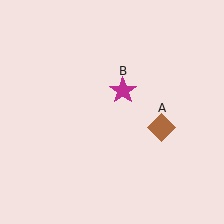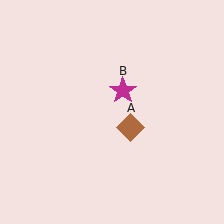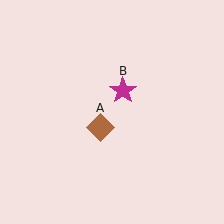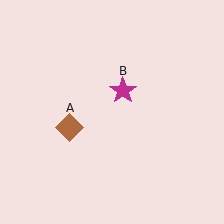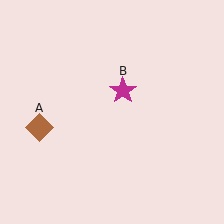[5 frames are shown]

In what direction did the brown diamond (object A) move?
The brown diamond (object A) moved left.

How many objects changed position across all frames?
1 object changed position: brown diamond (object A).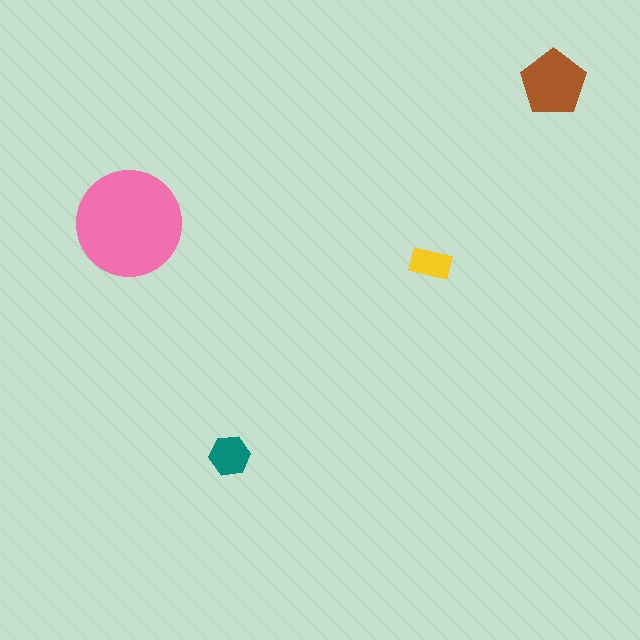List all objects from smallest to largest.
The yellow rectangle, the teal hexagon, the brown pentagon, the pink circle.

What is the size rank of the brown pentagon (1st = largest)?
2nd.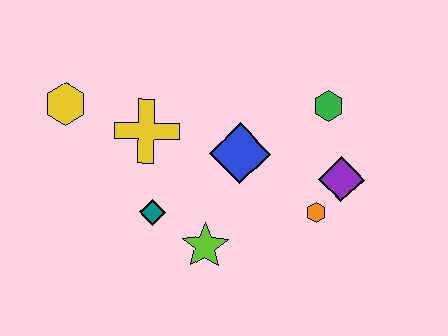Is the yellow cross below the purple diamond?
No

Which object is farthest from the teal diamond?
The green hexagon is farthest from the teal diamond.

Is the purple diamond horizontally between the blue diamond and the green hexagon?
No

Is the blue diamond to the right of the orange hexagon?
No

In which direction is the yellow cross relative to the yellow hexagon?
The yellow cross is to the right of the yellow hexagon.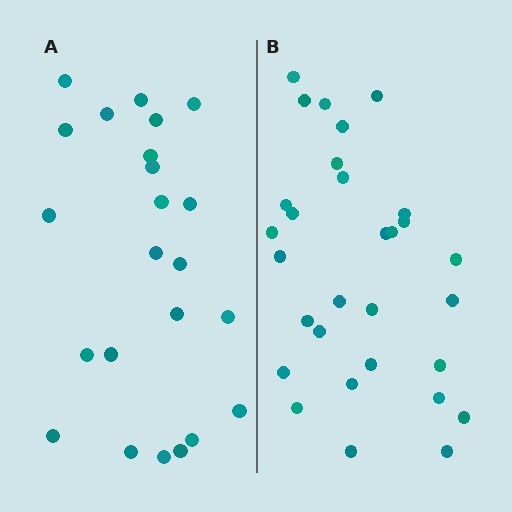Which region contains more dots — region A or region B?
Region B (the right region) has more dots.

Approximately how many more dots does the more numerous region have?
Region B has roughly 8 or so more dots than region A.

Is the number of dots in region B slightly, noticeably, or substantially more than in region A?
Region B has noticeably more, but not dramatically so. The ratio is roughly 1.3 to 1.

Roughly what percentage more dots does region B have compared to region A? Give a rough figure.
About 30% more.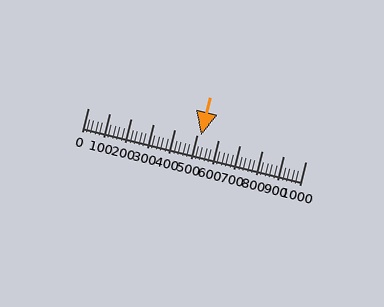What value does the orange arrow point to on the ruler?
The orange arrow points to approximately 520.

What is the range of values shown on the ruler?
The ruler shows values from 0 to 1000.